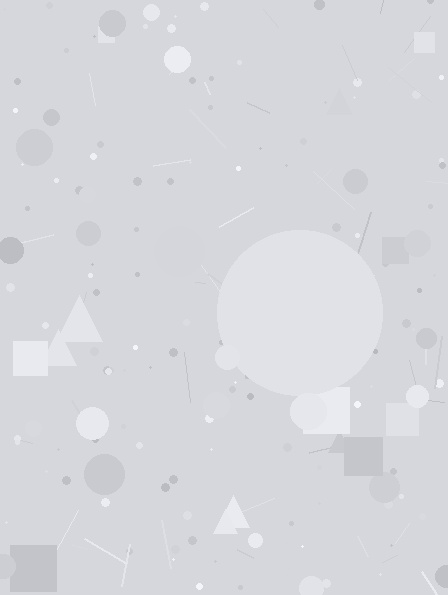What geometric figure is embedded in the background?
A circle is embedded in the background.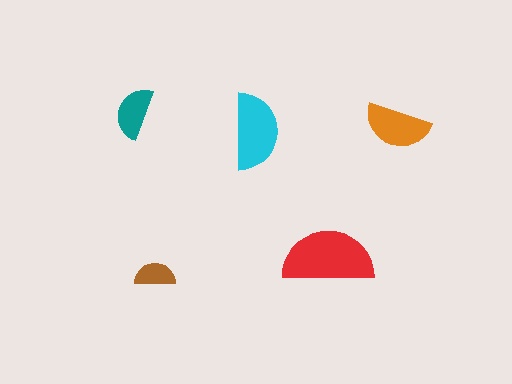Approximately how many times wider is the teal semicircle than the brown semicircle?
About 1.5 times wider.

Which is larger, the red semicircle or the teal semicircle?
The red one.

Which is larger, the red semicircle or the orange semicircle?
The red one.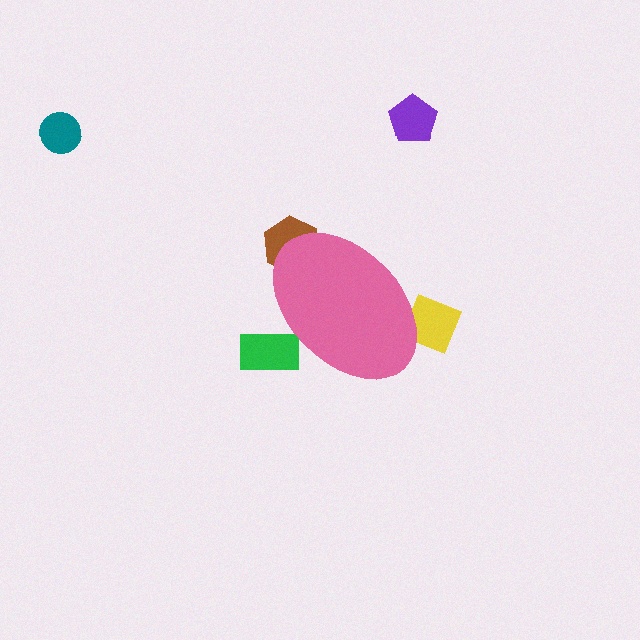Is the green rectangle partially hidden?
Yes, the green rectangle is partially hidden behind the pink ellipse.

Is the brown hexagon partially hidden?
Yes, the brown hexagon is partially hidden behind the pink ellipse.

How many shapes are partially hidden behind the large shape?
3 shapes are partially hidden.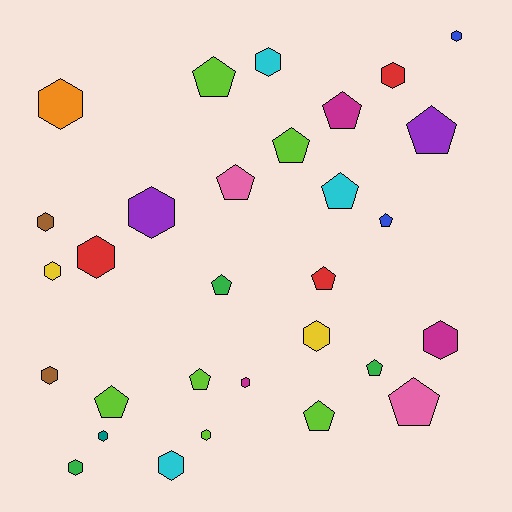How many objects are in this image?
There are 30 objects.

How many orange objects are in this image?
There is 1 orange object.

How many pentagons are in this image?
There are 14 pentagons.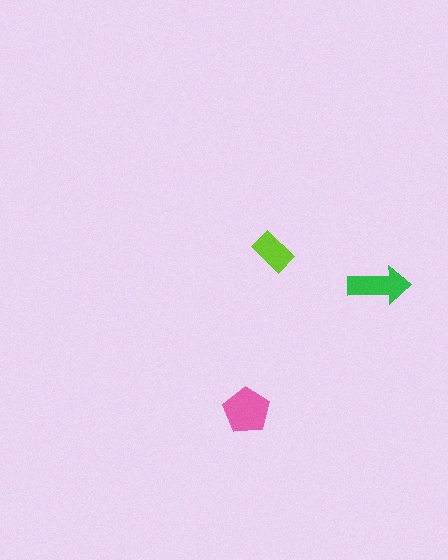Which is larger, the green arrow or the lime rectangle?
The green arrow.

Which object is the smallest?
The lime rectangle.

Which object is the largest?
The pink pentagon.